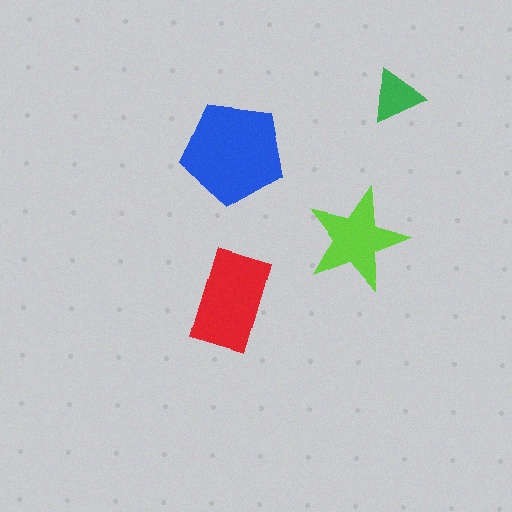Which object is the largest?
The blue pentagon.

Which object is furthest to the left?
The blue pentagon is leftmost.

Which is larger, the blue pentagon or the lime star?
The blue pentagon.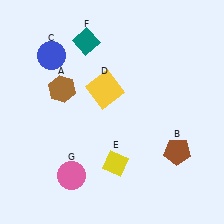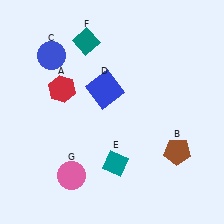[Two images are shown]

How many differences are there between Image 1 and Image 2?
There are 3 differences between the two images.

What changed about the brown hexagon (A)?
In Image 1, A is brown. In Image 2, it changed to red.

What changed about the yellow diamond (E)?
In Image 1, E is yellow. In Image 2, it changed to teal.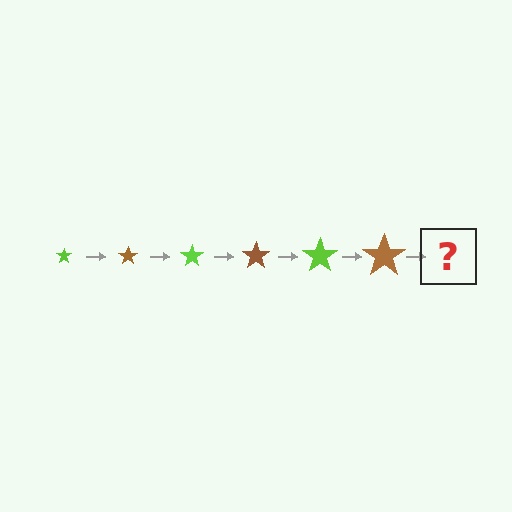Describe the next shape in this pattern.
It should be a lime star, larger than the previous one.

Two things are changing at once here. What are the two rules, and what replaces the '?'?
The two rules are that the star grows larger each step and the color cycles through lime and brown. The '?' should be a lime star, larger than the previous one.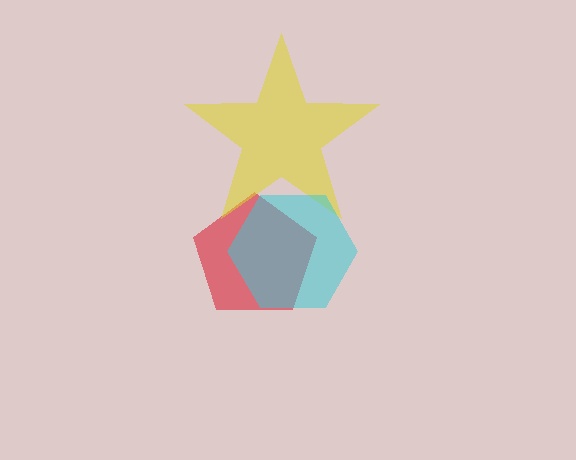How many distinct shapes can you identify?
There are 3 distinct shapes: a red pentagon, a yellow star, a cyan hexagon.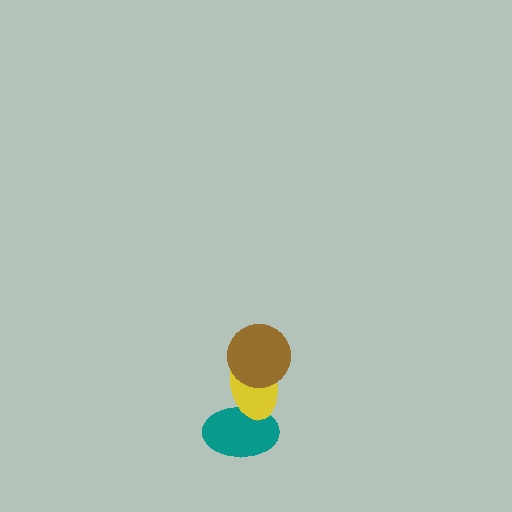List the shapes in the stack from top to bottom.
From top to bottom: the brown circle, the yellow ellipse, the teal ellipse.